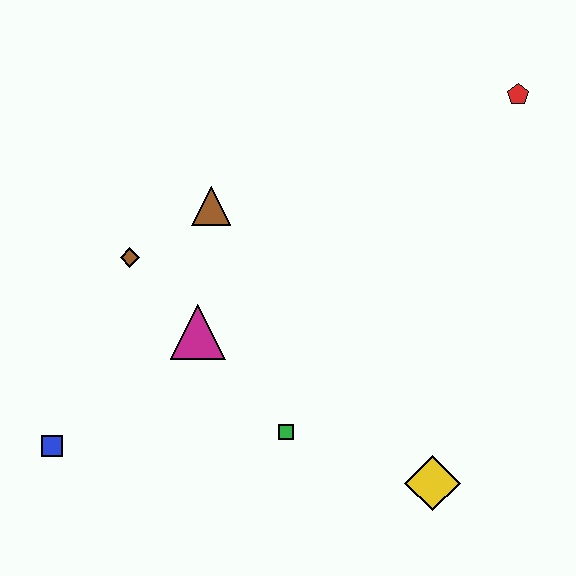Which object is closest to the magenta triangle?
The brown diamond is closest to the magenta triangle.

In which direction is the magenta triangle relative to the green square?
The magenta triangle is above the green square.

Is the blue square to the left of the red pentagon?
Yes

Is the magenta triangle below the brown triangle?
Yes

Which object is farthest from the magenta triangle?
The red pentagon is farthest from the magenta triangle.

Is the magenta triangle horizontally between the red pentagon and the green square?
No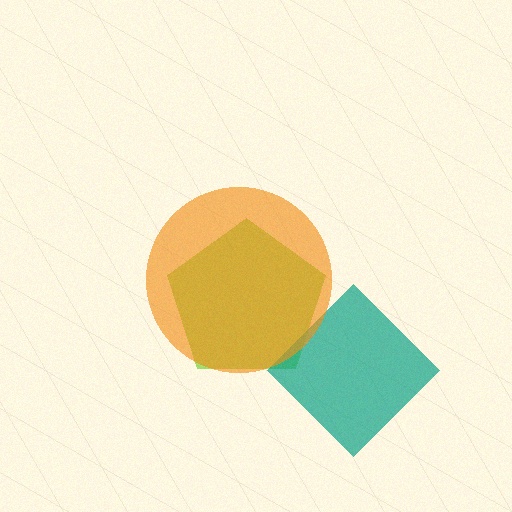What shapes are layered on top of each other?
The layered shapes are: a lime pentagon, a teal diamond, an orange circle.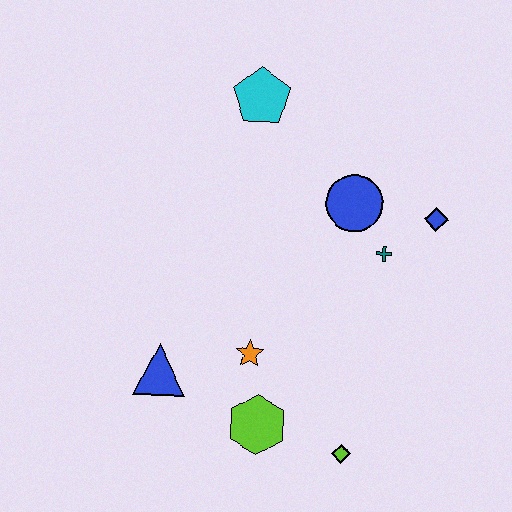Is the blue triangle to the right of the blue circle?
No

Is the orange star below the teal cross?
Yes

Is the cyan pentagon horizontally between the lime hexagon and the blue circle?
No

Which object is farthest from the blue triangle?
The blue diamond is farthest from the blue triangle.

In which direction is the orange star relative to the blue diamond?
The orange star is to the left of the blue diamond.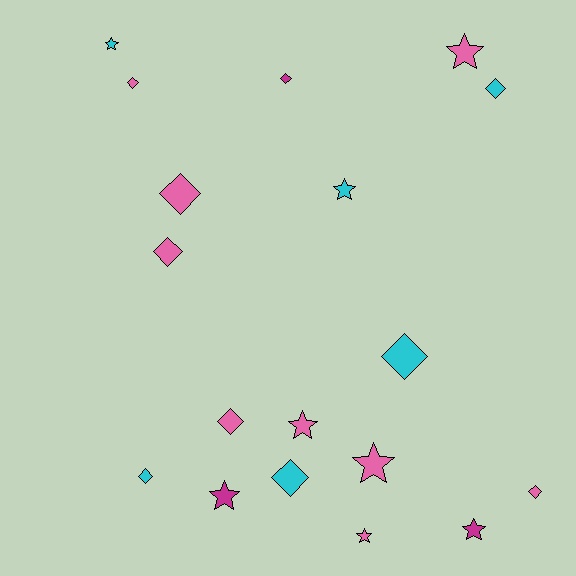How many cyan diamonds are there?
There are 4 cyan diamonds.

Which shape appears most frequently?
Diamond, with 10 objects.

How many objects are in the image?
There are 18 objects.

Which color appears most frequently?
Pink, with 9 objects.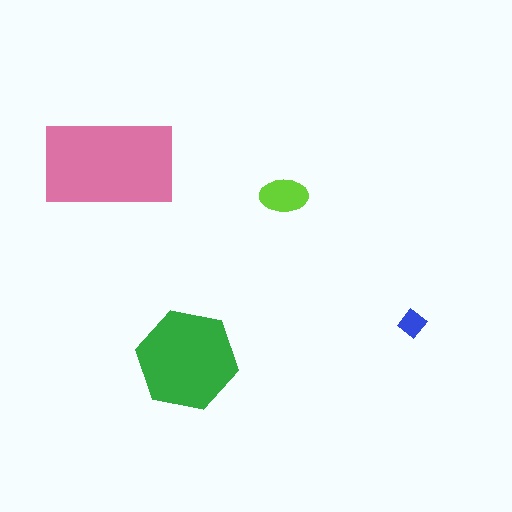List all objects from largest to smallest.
The pink rectangle, the green hexagon, the lime ellipse, the blue diamond.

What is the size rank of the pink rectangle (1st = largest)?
1st.